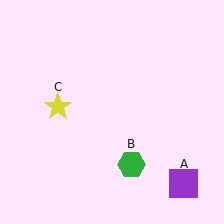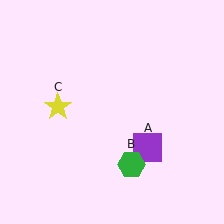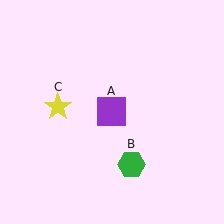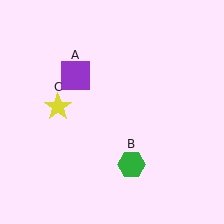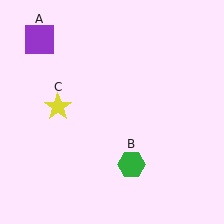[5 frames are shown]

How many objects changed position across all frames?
1 object changed position: purple square (object A).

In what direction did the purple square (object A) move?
The purple square (object A) moved up and to the left.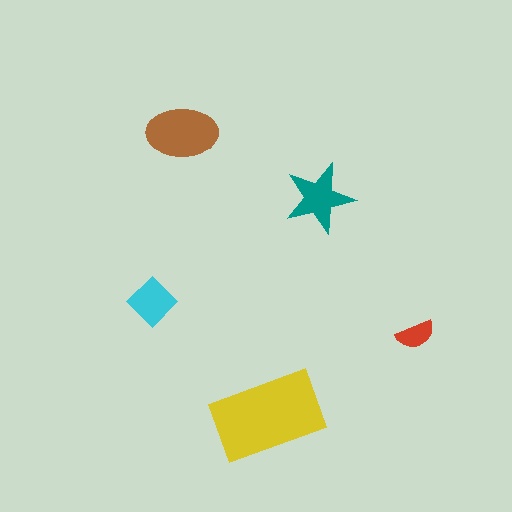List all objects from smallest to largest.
The red semicircle, the cyan diamond, the teal star, the brown ellipse, the yellow rectangle.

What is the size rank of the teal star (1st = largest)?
3rd.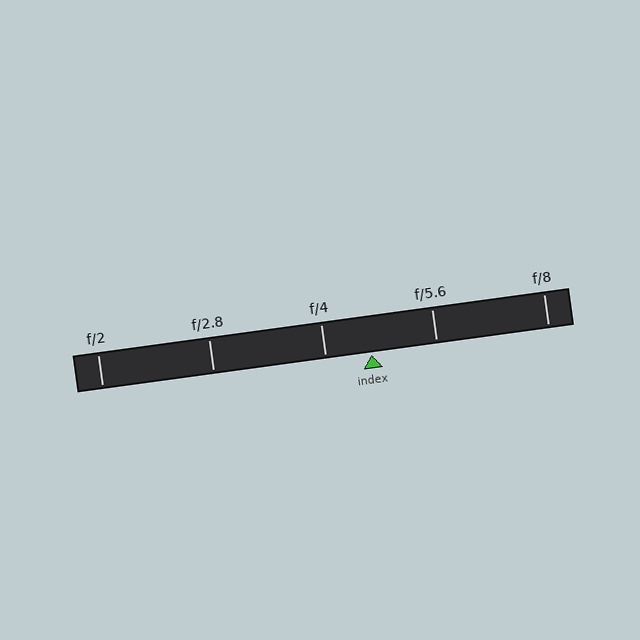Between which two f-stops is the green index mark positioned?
The index mark is between f/4 and f/5.6.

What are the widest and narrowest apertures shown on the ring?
The widest aperture shown is f/2 and the narrowest is f/8.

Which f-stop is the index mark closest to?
The index mark is closest to f/4.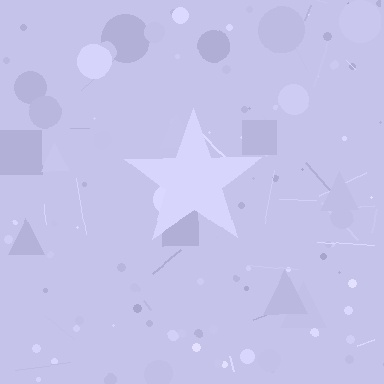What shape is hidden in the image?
A star is hidden in the image.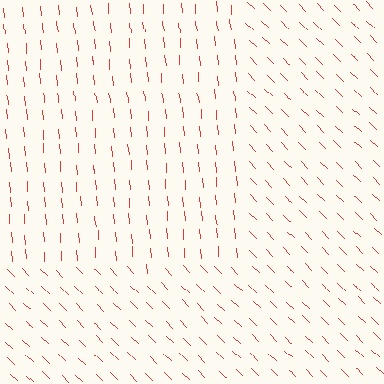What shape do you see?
I see a rectangle.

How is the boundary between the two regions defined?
The boundary is defined purely by a change in line orientation (approximately 40 degrees difference). All lines are the same color and thickness.